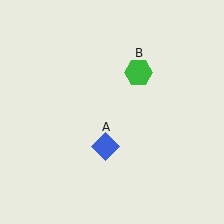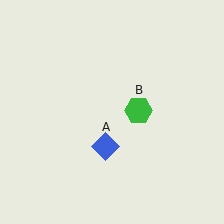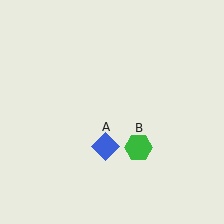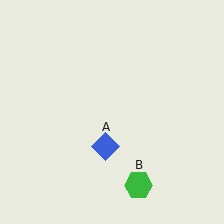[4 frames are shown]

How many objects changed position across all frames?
1 object changed position: green hexagon (object B).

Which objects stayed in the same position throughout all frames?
Blue diamond (object A) remained stationary.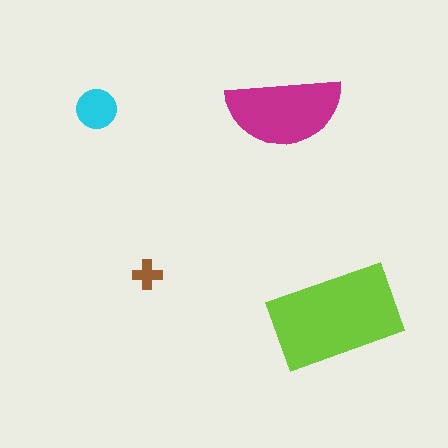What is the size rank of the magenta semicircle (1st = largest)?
2nd.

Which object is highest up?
The cyan circle is topmost.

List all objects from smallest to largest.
The brown cross, the cyan circle, the magenta semicircle, the lime rectangle.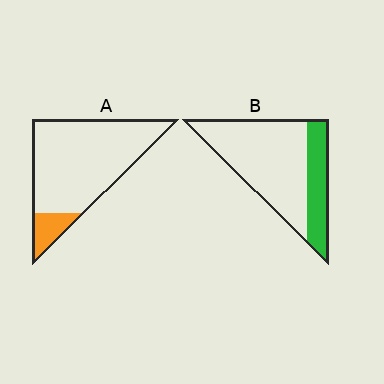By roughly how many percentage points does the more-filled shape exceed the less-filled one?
By roughly 15 percentage points (B over A).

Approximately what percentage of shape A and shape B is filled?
A is approximately 15% and B is approximately 30%.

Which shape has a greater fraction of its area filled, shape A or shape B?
Shape B.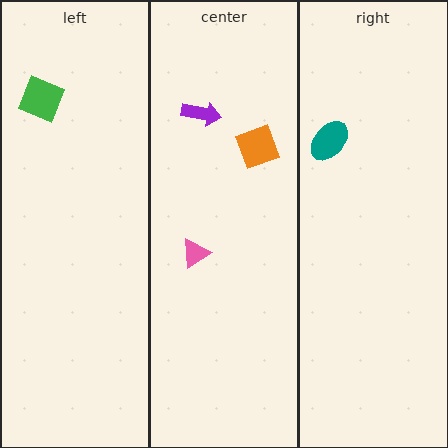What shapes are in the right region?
The teal ellipse.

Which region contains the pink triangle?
The center region.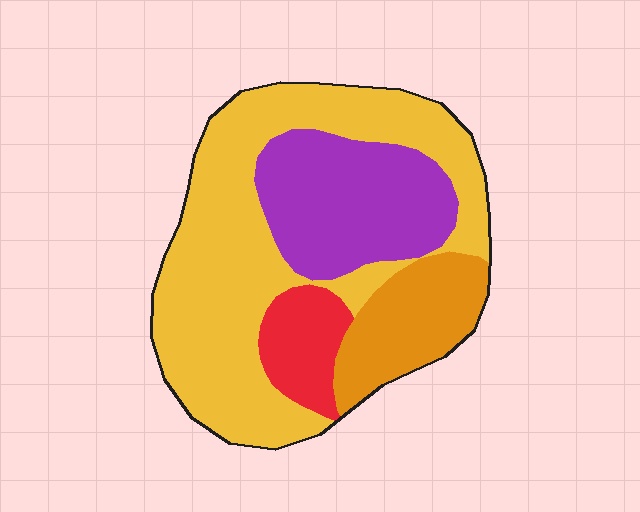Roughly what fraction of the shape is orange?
Orange covers roughly 15% of the shape.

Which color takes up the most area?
Yellow, at roughly 50%.